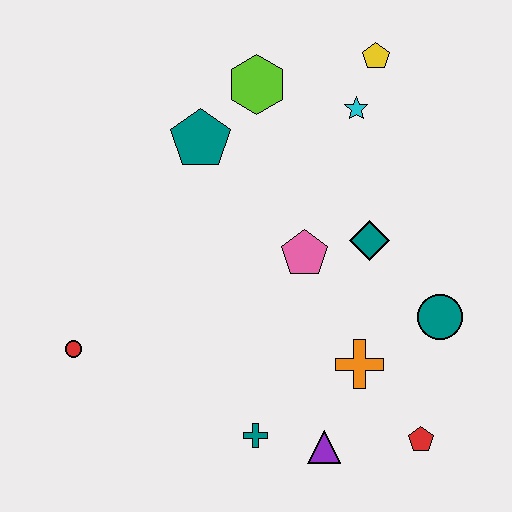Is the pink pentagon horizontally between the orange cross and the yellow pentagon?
No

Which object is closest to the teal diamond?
The pink pentagon is closest to the teal diamond.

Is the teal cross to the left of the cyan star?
Yes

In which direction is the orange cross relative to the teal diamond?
The orange cross is below the teal diamond.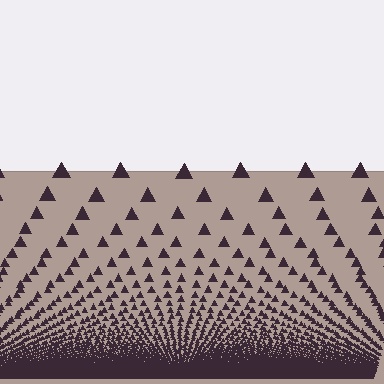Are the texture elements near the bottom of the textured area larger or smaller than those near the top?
Smaller. The gradient is inverted — elements near the bottom are smaller and denser.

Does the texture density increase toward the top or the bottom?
Density increases toward the bottom.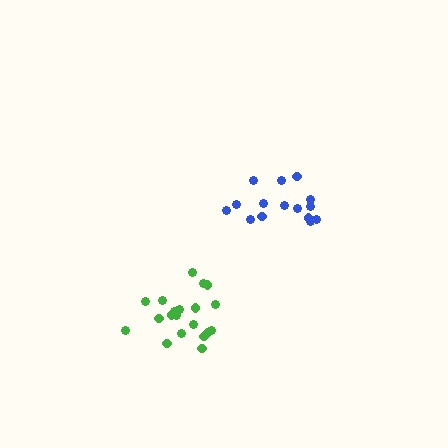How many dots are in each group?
Group 1: 20 dots, Group 2: 15 dots (35 total).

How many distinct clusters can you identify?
There are 2 distinct clusters.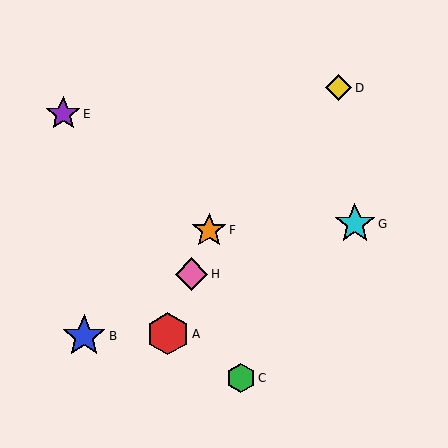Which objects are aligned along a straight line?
Objects A, F, H are aligned along a straight line.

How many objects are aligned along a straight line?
3 objects (A, F, H) are aligned along a straight line.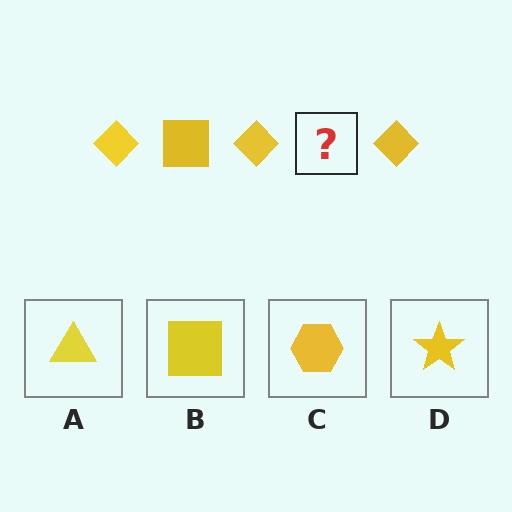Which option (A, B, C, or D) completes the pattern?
B.